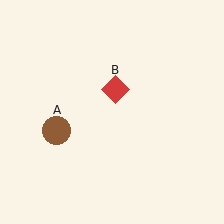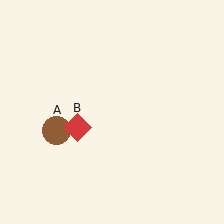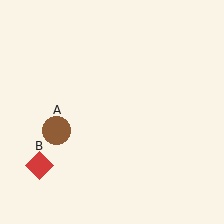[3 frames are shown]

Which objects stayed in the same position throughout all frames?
Brown circle (object A) remained stationary.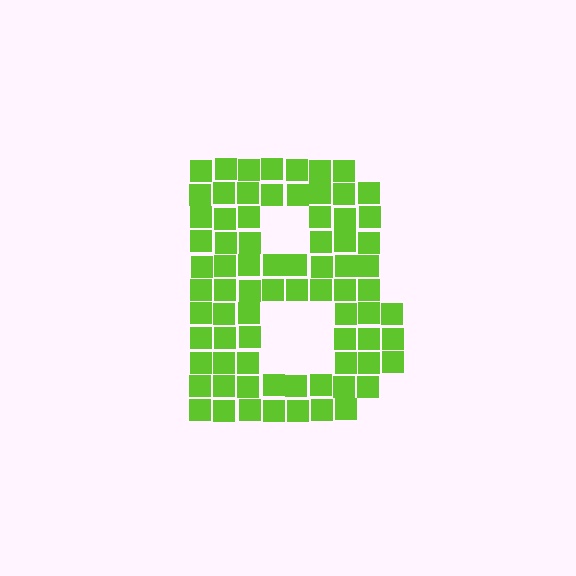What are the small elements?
The small elements are squares.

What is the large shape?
The large shape is the letter B.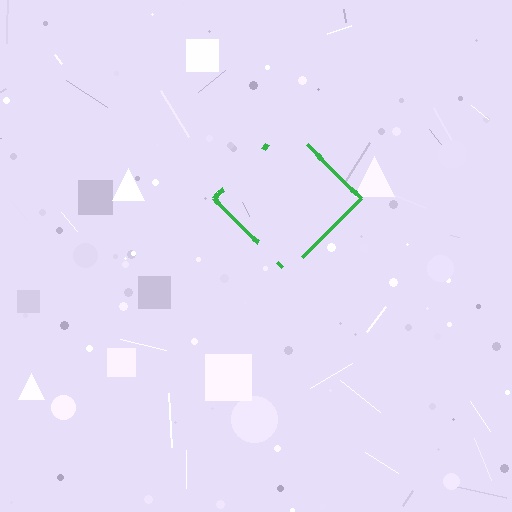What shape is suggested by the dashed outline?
The dashed outline suggests a diamond.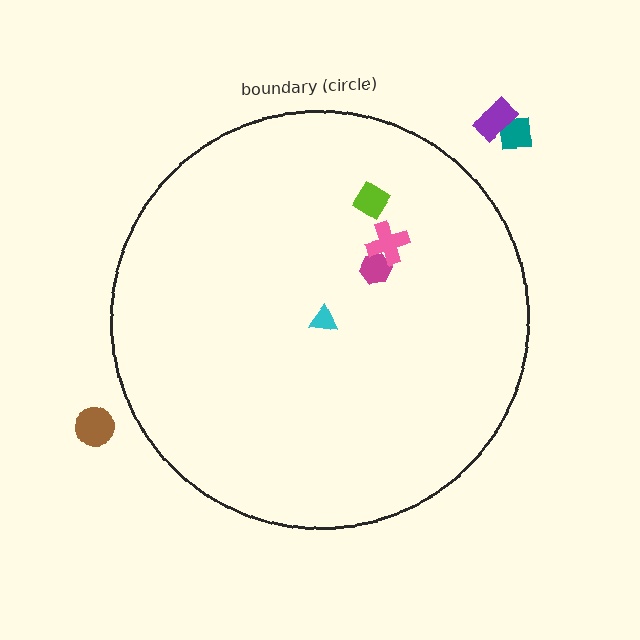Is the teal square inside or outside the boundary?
Outside.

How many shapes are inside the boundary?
4 inside, 3 outside.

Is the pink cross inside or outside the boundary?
Inside.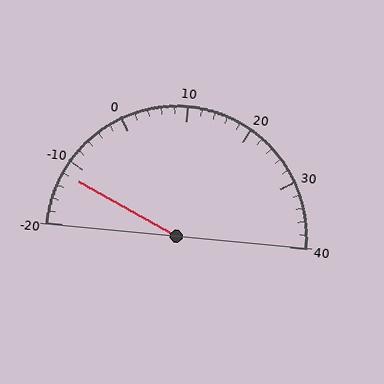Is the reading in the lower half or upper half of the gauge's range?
The reading is in the lower half of the range (-20 to 40).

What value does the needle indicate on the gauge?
The needle indicates approximately -12.